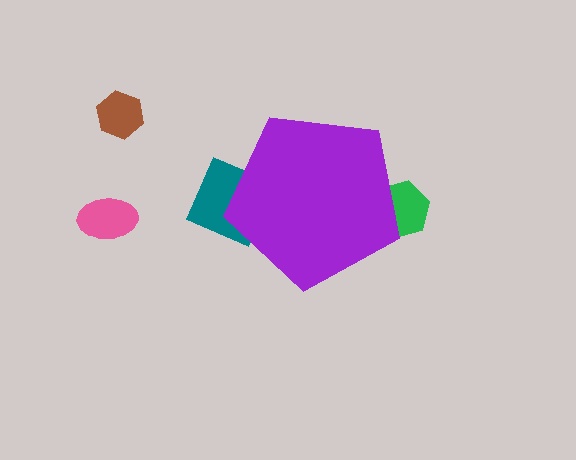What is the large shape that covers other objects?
A purple pentagon.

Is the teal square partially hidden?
Yes, the teal square is partially hidden behind the purple pentagon.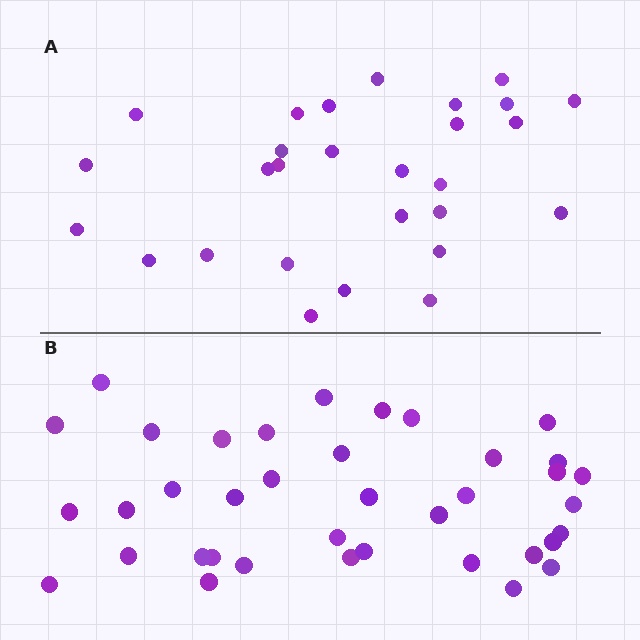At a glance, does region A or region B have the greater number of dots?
Region B (the bottom region) has more dots.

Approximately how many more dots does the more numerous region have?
Region B has roughly 10 or so more dots than region A.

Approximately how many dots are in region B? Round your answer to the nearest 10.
About 40 dots. (The exact count is 38, which rounds to 40.)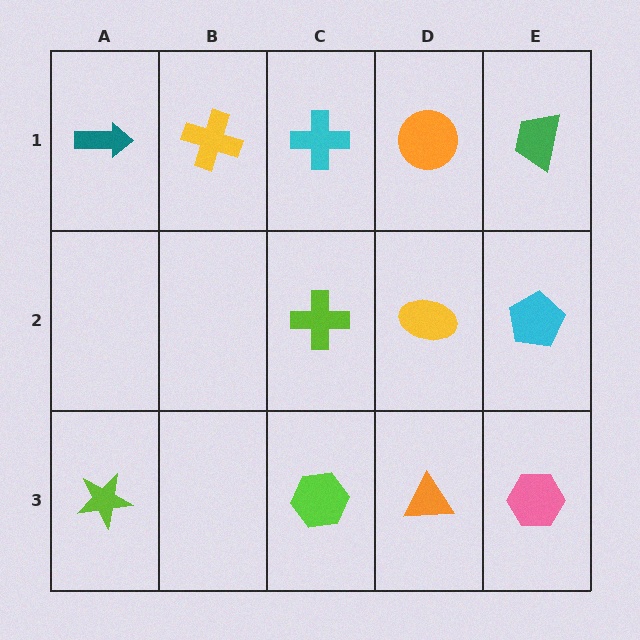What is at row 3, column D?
An orange triangle.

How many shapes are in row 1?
5 shapes.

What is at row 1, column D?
An orange circle.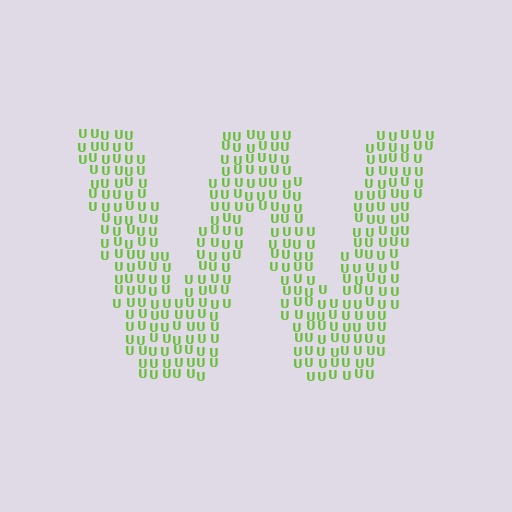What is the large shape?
The large shape is the letter W.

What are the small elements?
The small elements are letter U's.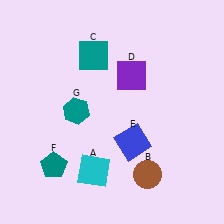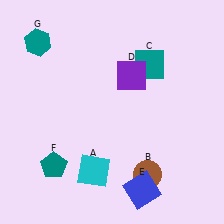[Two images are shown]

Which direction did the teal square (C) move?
The teal square (C) moved right.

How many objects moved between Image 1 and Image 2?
3 objects moved between the two images.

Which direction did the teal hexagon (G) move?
The teal hexagon (G) moved up.